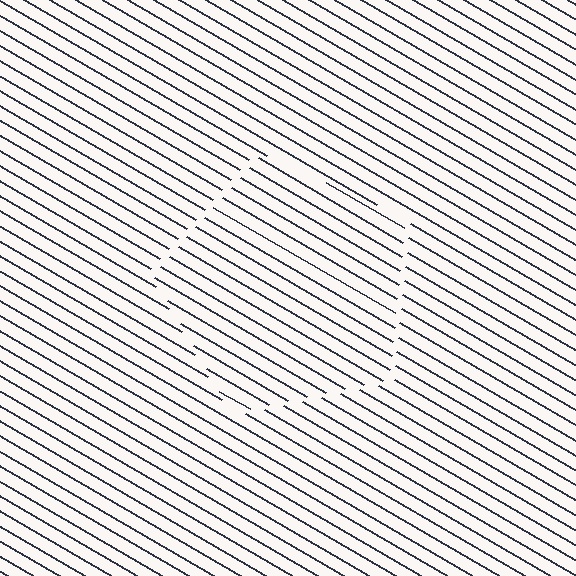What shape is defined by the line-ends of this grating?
An illusory pentagon. The interior of the shape contains the same grating, shifted by half a period — the contour is defined by the phase discontinuity where line-ends from the inner and outer gratings abut.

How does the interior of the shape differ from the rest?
The interior of the shape contains the same grating, shifted by half a period — the contour is defined by the phase discontinuity where line-ends from the inner and outer gratings abut.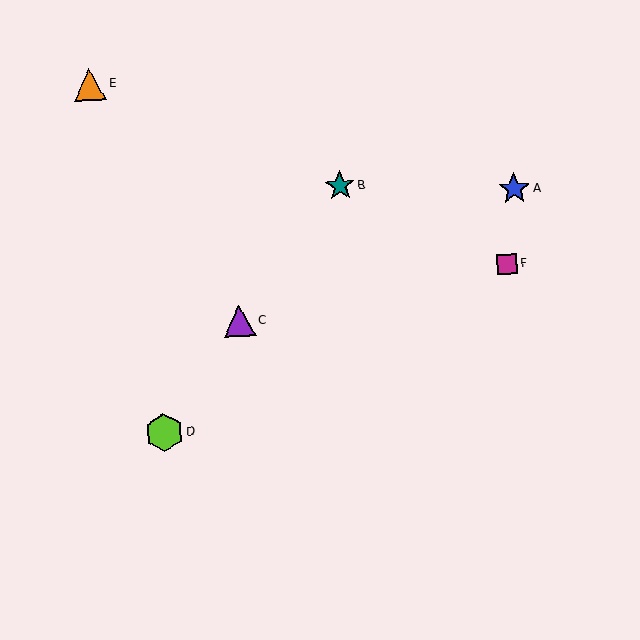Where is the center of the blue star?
The center of the blue star is at (514, 189).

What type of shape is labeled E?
Shape E is an orange triangle.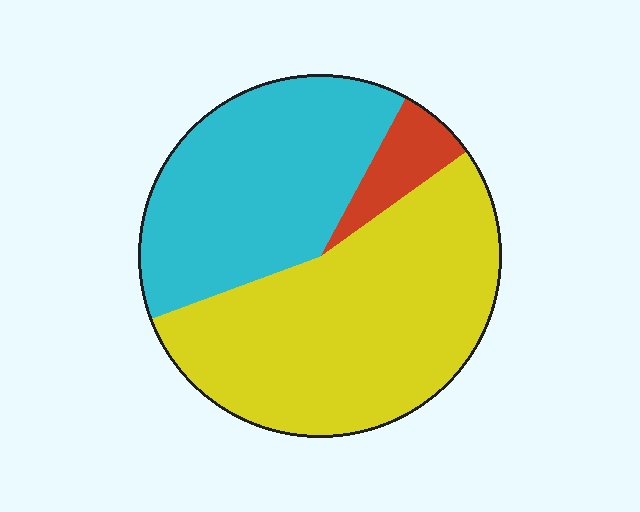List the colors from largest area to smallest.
From largest to smallest: yellow, cyan, red.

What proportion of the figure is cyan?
Cyan takes up between a quarter and a half of the figure.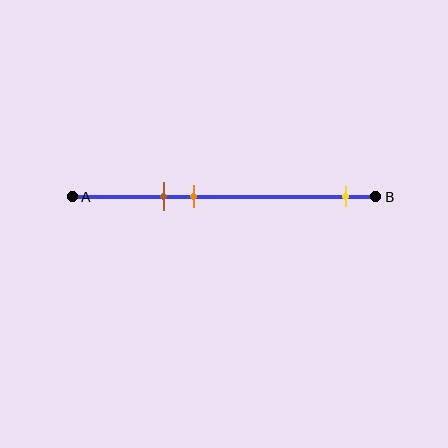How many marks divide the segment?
There are 3 marks dividing the segment.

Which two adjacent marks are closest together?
The brown and orange marks are the closest adjacent pair.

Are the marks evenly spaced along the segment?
No, the marks are not evenly spaced.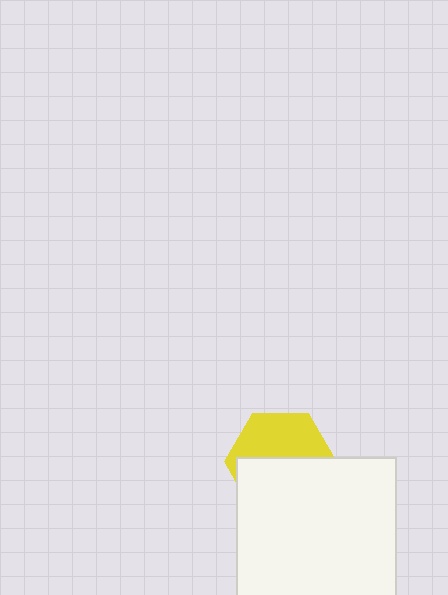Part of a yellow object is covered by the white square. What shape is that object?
It is a hexagon.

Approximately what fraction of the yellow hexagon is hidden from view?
Roughly 54% of the yellow hexagon is hidden behind the white square.